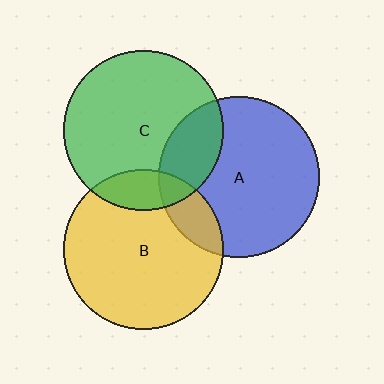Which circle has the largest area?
Circle A (blue).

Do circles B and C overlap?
Yes.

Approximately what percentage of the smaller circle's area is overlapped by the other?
Approximately 15%.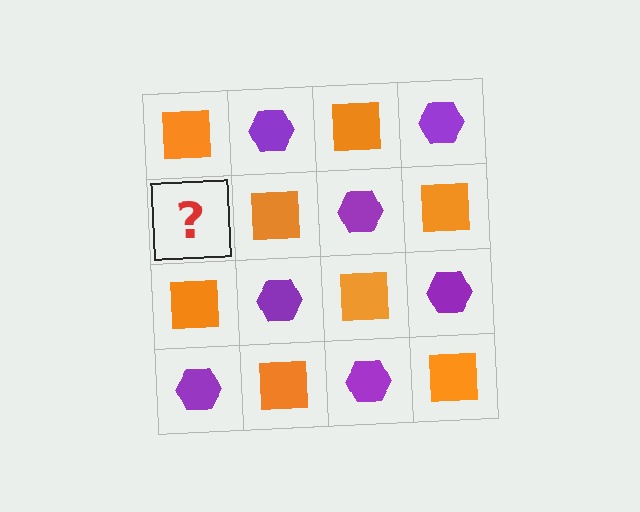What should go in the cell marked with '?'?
The missing cell should contain a purple hexagon.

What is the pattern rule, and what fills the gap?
The rule is that it alternates orange square and purple hexagon in a checkerboard pattern. The gap should be filled with a purple hexagon.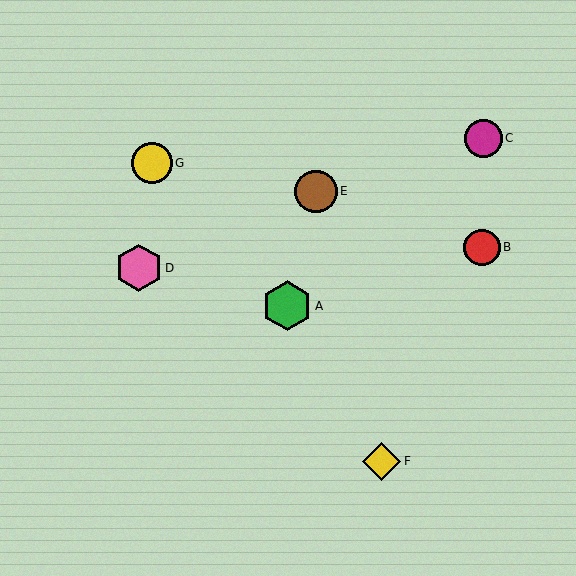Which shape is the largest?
The green hexagon (labeled A) is the largest.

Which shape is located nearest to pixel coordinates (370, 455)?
The yellow diamond (labeled F) at (382, 461) is nearest to that location.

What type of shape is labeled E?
Shape E is a brown circle.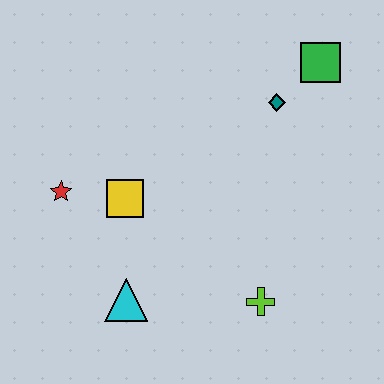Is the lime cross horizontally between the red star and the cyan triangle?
No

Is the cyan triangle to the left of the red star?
No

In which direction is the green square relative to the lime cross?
The green square is above the lime cross.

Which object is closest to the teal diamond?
The green square is closest to the teal diamond.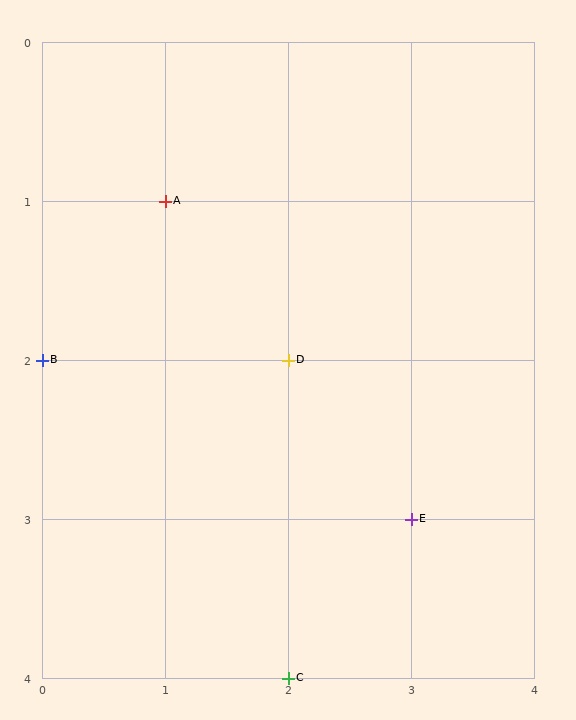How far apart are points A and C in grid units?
Points A and C are 1 column and 3 rows apart (about 3.2 grid units diagonally).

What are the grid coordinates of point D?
Point D is at grid coordinates (2, 2).